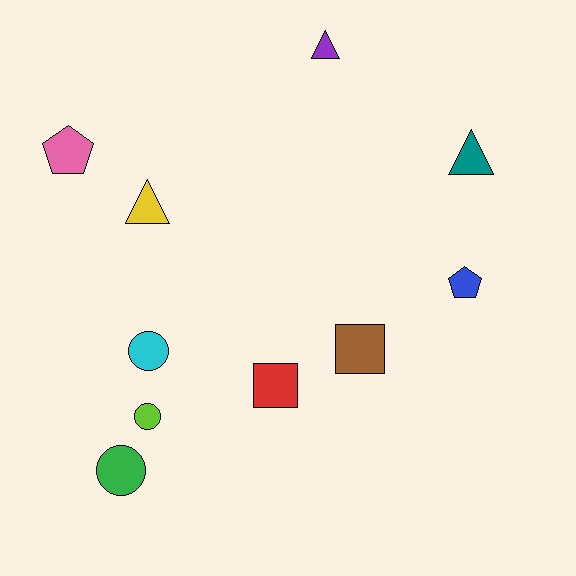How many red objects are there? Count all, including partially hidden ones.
There is 1 red object.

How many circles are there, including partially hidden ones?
There are 3 circles.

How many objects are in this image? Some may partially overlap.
There are 10 objects.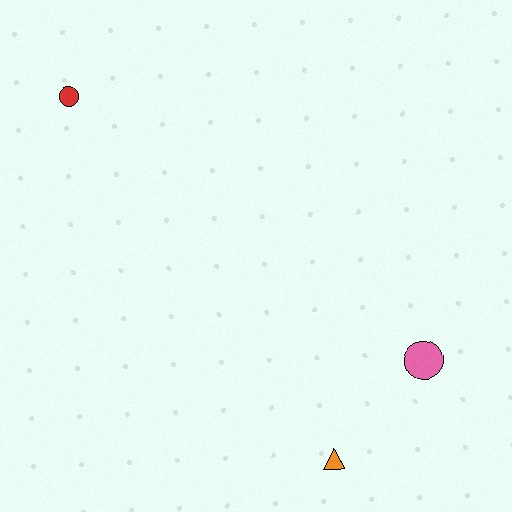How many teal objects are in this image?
There are no teal objects.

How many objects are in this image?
There are 3 objects.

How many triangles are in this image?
There is 1 triangle.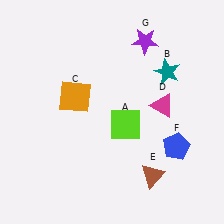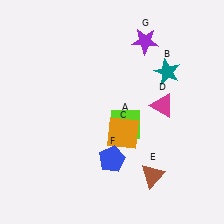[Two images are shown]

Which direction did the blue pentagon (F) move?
The blue pentagon (F) moved left.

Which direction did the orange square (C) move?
The orange square (C) moved right.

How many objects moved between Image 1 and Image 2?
2 objects moved between the two images.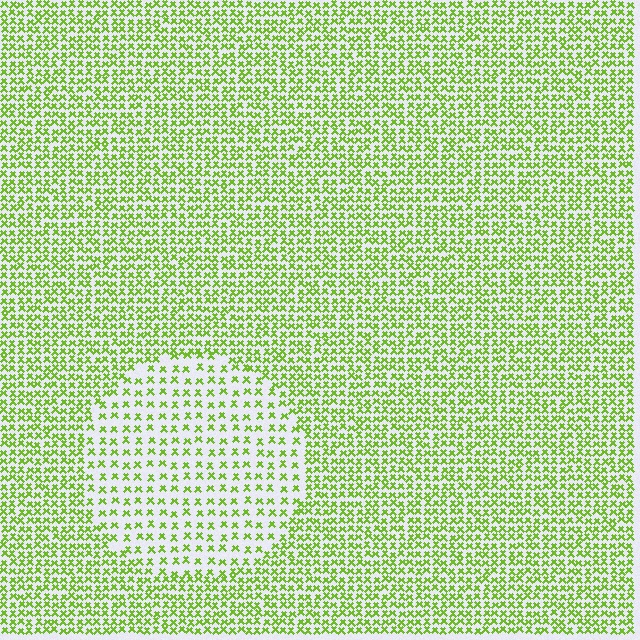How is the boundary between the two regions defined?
The boundary is defined by a change in element density (approximately 2.0x ratio). All elements are the same color, size, and shape.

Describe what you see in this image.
The image contains small lime elements arranged at two different densities. A circle-shaped region is visible where the elements are less densely packed than the surrounding area.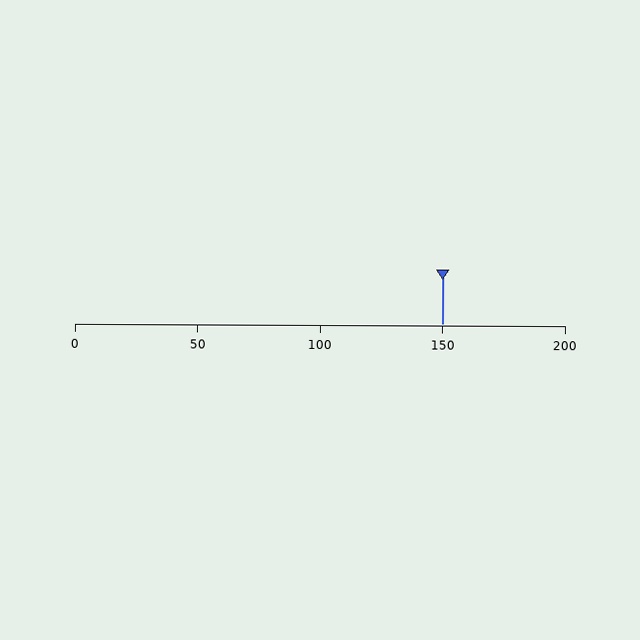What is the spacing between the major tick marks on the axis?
The major ticks are spaced 50 apart.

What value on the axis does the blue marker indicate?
The marker indicates approximately 150.